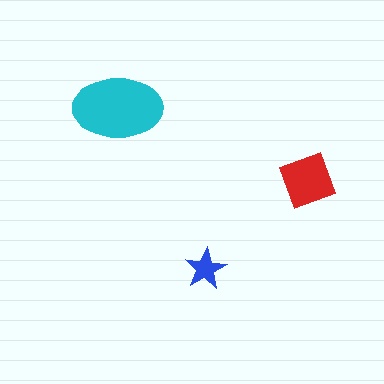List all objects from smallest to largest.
The blue star, the red diamond, the cyan ellipse.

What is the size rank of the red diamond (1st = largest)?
2nd.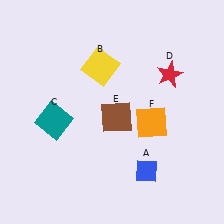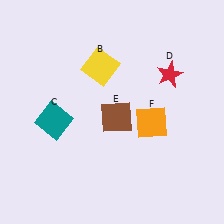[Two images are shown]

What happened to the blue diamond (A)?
The blue diamond (A) was removed in Image 2. It was in the bottom-right area of Image 1.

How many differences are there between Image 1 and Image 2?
There is 1 difference between the two images.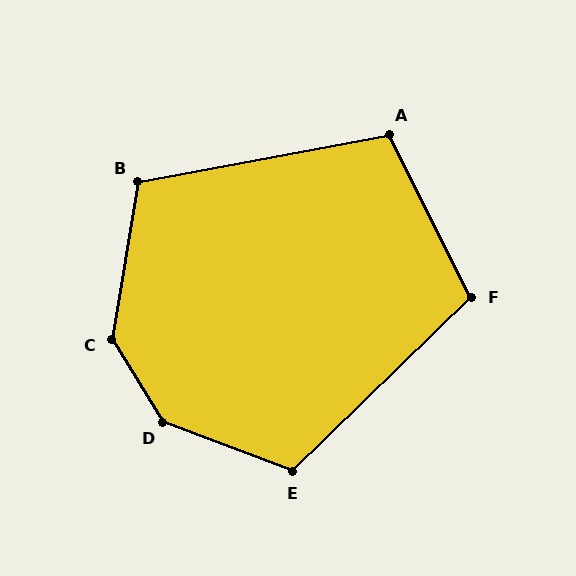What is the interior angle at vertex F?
Approximately 107 degrees (obtuse).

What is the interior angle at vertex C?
Approximately 139 degrees (obtuse).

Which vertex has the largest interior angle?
D, at approximately 142 degrees.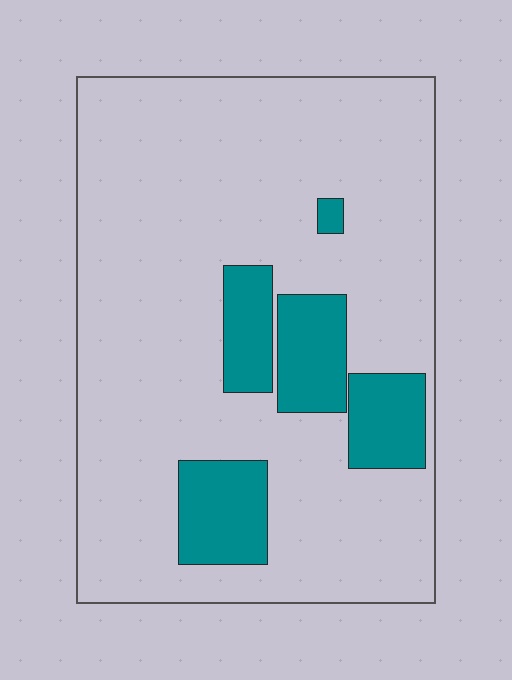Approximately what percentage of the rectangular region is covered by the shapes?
Approximately 15%.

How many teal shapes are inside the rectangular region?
5.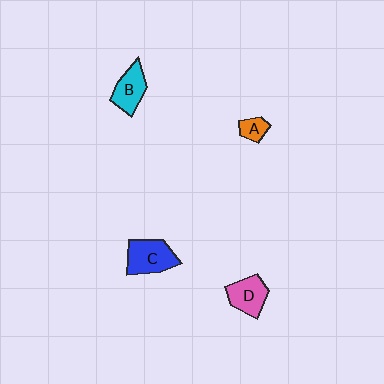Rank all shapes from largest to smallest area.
From largest to smallest: C (blue), D (pink), B (cyan), A (orange).